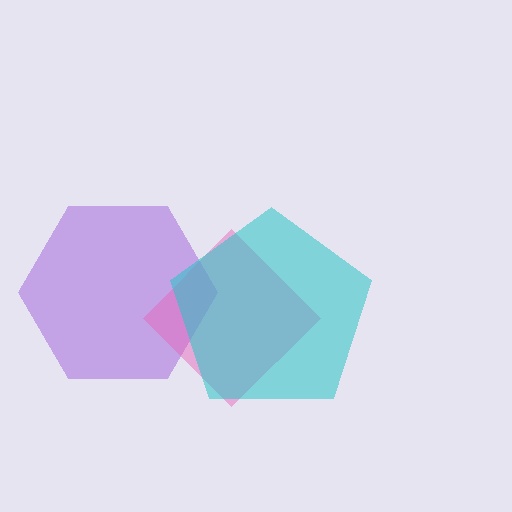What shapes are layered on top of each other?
The layered shapes are: a purple hexagon, a pink diamond, a cyan pentagon.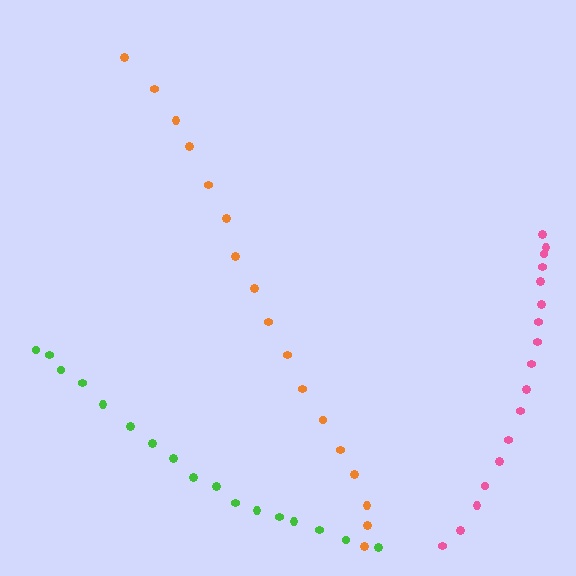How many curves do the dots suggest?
There are 3 distinct paths.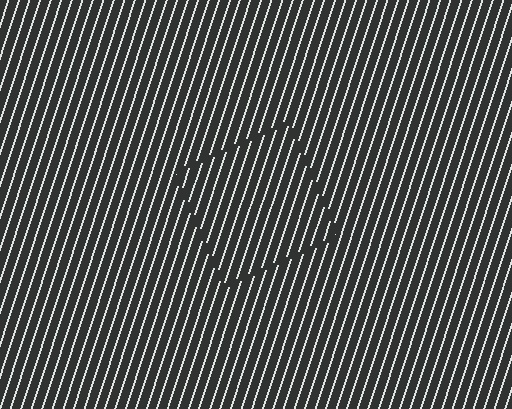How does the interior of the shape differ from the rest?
The interior of the shape contains the same grating, shifted by half a period — the contour is defined by the phase discontinuity where line-ends from the inner and outer gratings abut.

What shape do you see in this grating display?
An illusory square. The interior of the shape contains the same grating, shifted by half a period — the contour is defined by the phase discontinuity where line-ends from the inner and outer gratings abut.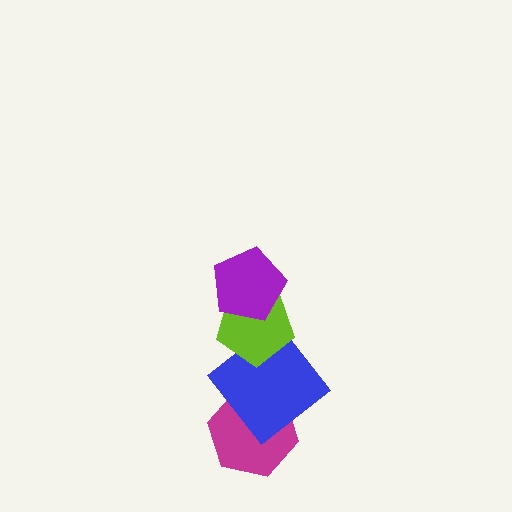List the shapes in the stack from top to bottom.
From top to bottom: the purple pentagon, the lime pentagon, the blue diamond, the magenta hexagon.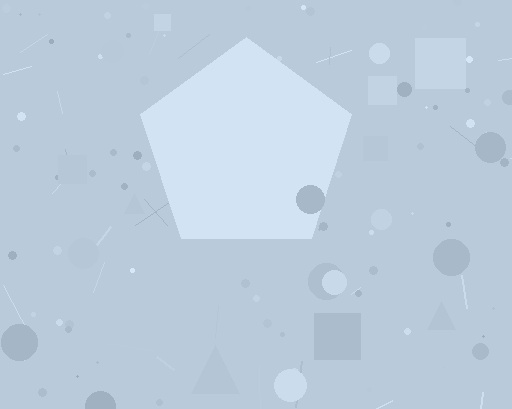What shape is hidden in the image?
A pentagon is hidden in the image.